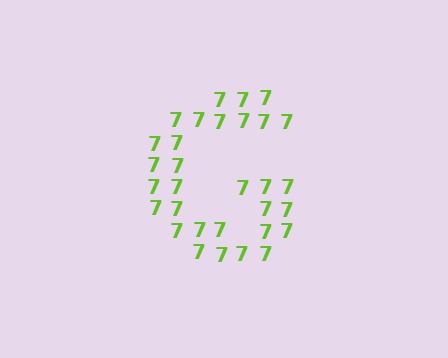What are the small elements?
The small elements are digit 7's.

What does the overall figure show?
The overall figure shows the letter G.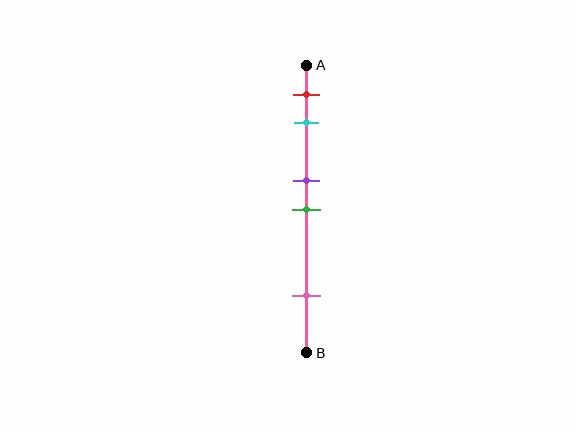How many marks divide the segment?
There are 5 marks dividing the segment.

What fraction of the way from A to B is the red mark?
The red mark is approximately 10% (0.1) of the way from A to B.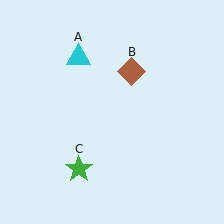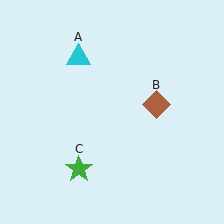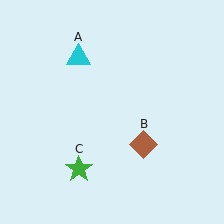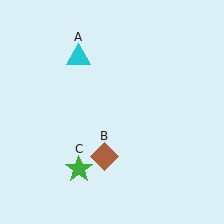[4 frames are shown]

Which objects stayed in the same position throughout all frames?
Cyan triangle (object A) and green star (object C) remained stationary.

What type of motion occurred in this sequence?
The brown diamond (object B) rotated clockwise around the center of the scene.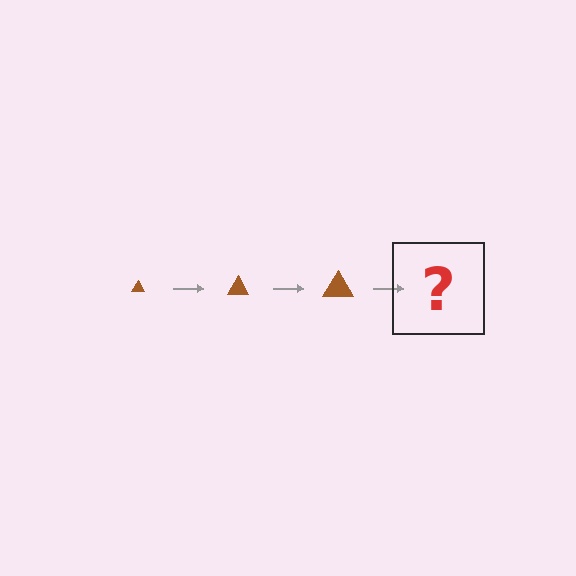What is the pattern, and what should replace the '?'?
The pattern is that the triangle gets progressively larger each step. The '?' should be a brown triangle, larger than the previous one.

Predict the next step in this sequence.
The next step is a brown triangle, larger than the previous one.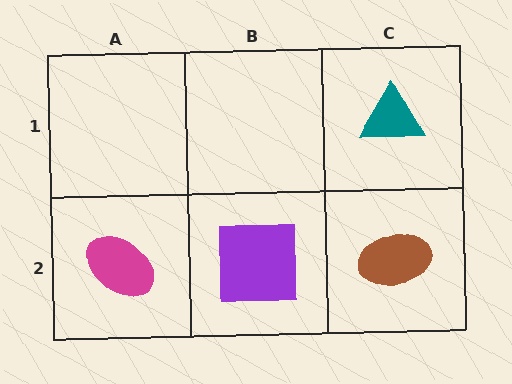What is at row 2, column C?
A brown ellipse.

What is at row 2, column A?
A magenta ellipse.